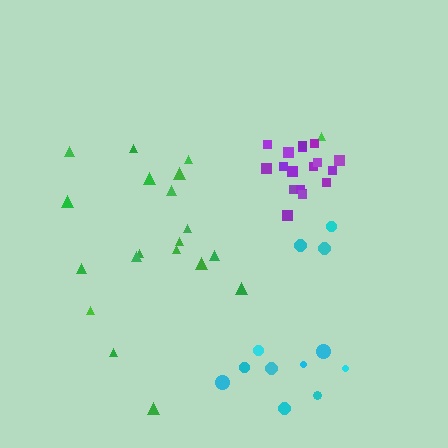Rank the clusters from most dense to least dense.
purple, cyan, green.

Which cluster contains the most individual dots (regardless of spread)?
Green (20).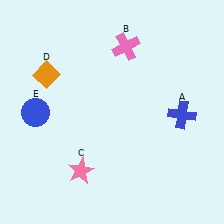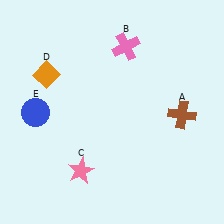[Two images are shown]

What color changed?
The cross (A) changed from blue in Image 1 to brown in Image 2.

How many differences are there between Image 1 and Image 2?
There is 1 difference between the two images.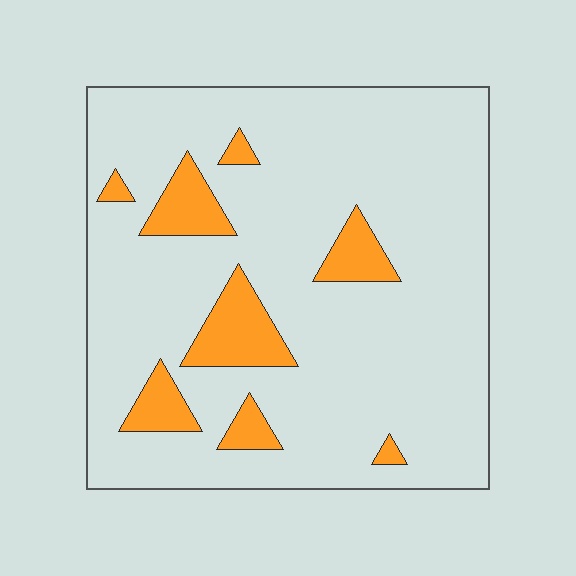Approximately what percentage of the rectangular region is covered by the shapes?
Approximately 15%.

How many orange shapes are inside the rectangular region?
8.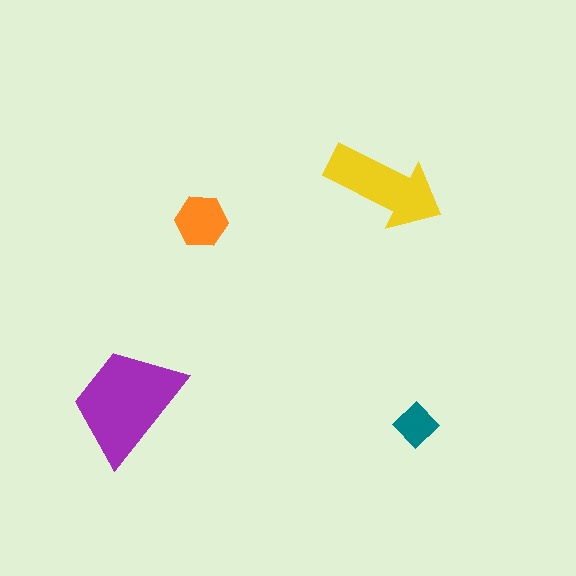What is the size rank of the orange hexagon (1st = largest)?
3rd.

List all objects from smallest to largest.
The teal diamond, the orange hexagon, the yellow arrow, the purple trapezoid.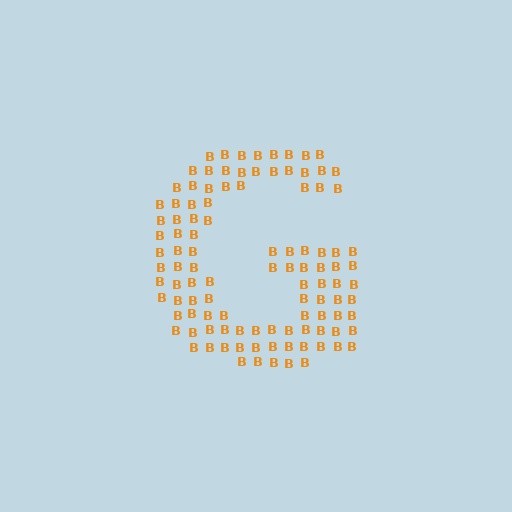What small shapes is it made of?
It is made of small letter B's.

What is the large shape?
The large shape is the letter G.